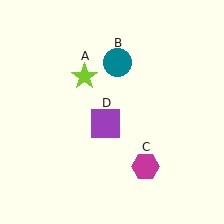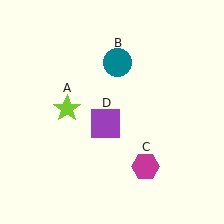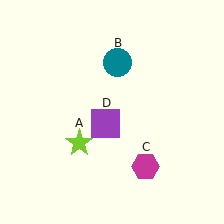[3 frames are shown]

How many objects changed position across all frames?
1 object changed position: lime star (object A).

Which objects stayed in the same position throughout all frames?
Teal circle (object B) and magenta hexagon (object C) and purple square (object D) remained stationary.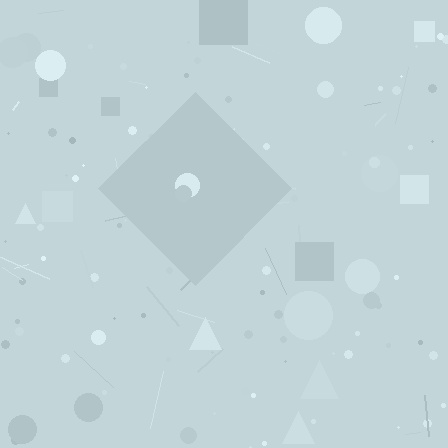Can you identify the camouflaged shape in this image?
The camouflaged shape is a diamond.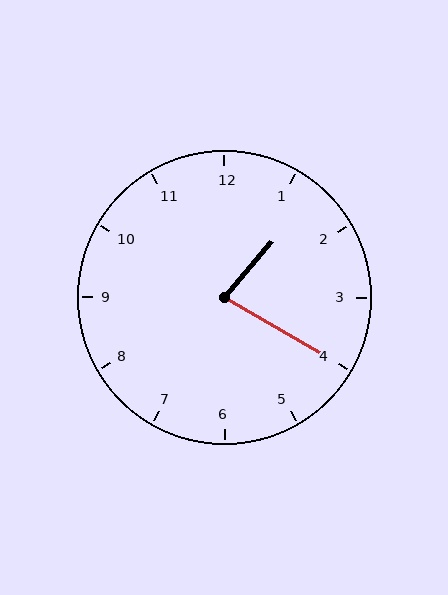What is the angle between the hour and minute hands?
Approximately 80 degrees.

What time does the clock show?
1:20.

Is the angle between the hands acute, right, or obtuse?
It is acute.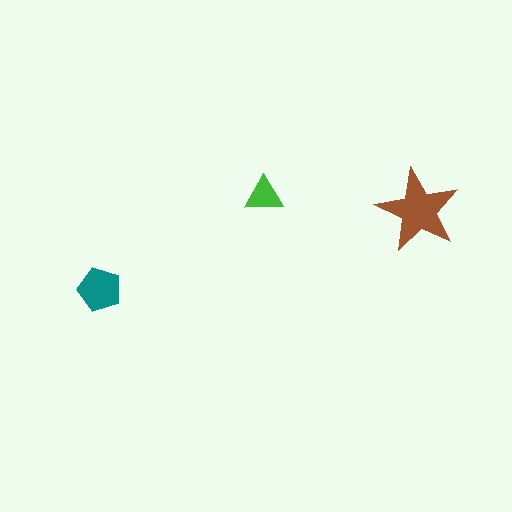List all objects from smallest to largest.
The green triangle, the teal pentagon, the brown star.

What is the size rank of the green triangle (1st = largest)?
3rd.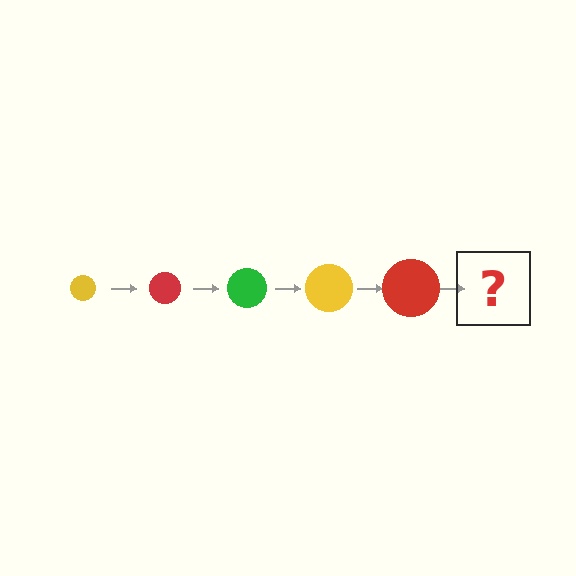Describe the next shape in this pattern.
It should be a green circle, larger than the previous one.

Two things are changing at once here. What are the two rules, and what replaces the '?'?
The two rules are that the circle grows larger each step and the color cycles through yellow, red, and green. The '?' should be a green circle, larger than the previous one.